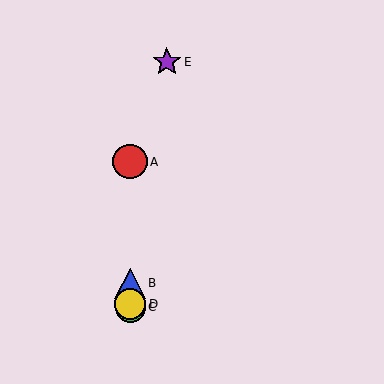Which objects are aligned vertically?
Objects A, B, C, D are aligned vertically.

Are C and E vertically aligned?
No, C is at x≈130 and E is at x≈167.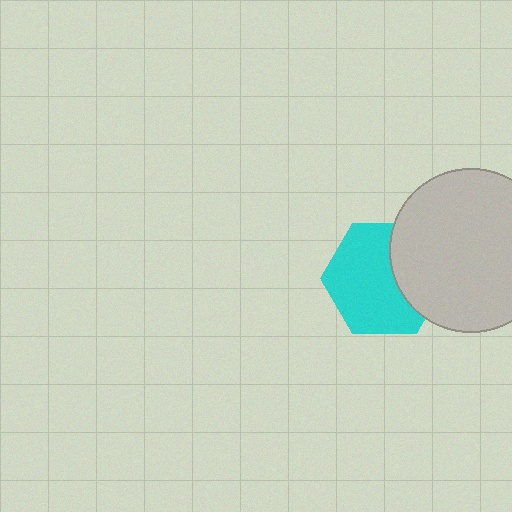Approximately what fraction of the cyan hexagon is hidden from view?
Roughly 34% of the cyan hexagon is hidden behind the light gray circle.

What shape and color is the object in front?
The object in front is a light gray circle.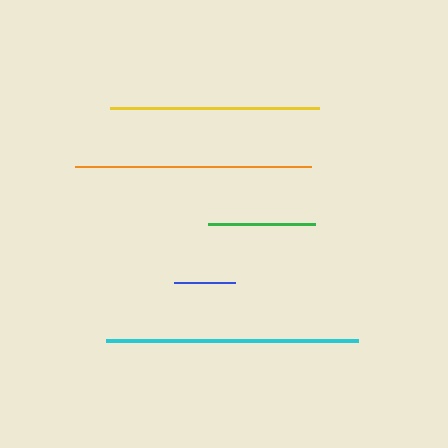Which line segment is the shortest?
The blue line is the shortest at approximately 61 pixels.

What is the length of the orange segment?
The orange segment is approximately 236 pixels long.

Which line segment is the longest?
The cyan line is the longest at approximately 252 pixels.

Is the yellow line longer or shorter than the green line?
The yellow line is longer than the green line.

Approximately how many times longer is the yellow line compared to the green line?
The yellow line is approximately 2.0 times the length of the green line.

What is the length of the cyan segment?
The cyan segment is approximately 252 pixels long.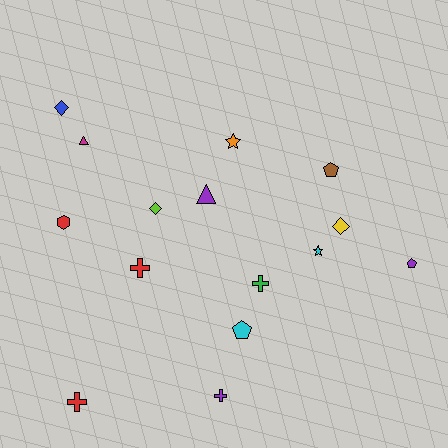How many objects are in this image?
There are 15 objects.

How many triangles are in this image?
There are 2 triangles.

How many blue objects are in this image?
There is 1 blue object.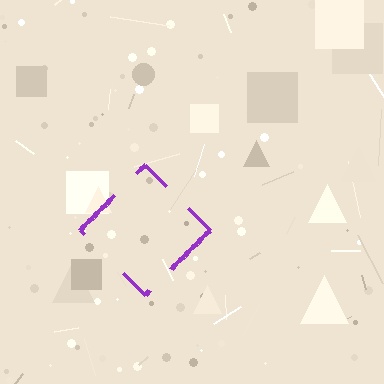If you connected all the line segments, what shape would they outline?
They would outline a diamond.